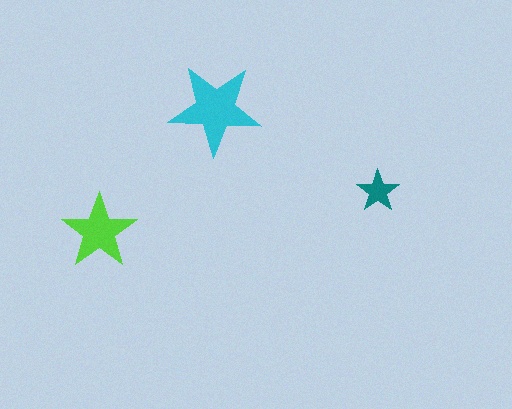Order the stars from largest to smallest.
the cyan one, the lime one, the teal one.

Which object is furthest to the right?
The teal star is rightmost.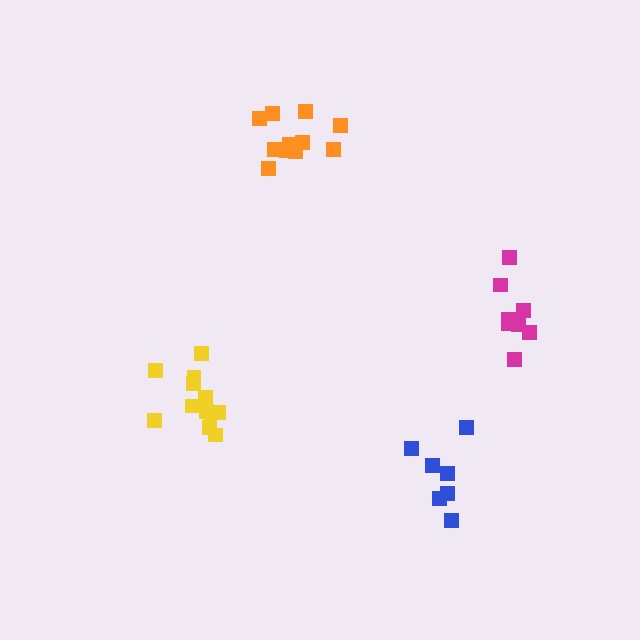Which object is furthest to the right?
The magenta cluster is rightmost.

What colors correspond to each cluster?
The clusters are colored: yellow, orange, magenta, blue.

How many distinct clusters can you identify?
There are 4 distinct clusters.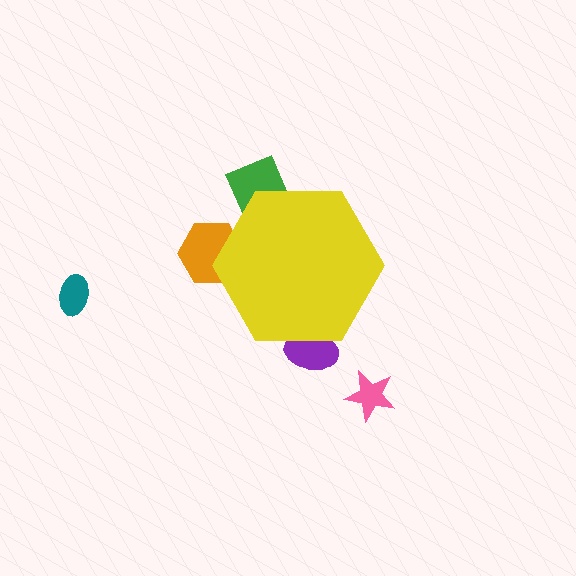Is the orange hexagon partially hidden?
Yes, the orange hexagon is partially hidden behind the yellow hexagon.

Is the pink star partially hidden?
No, the pink star is fully visible.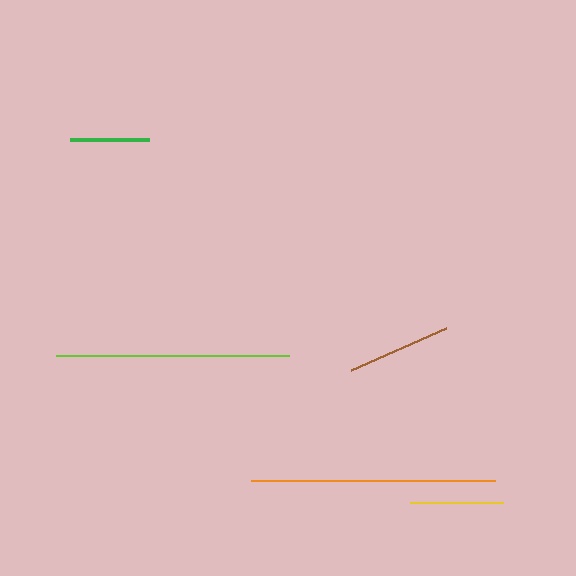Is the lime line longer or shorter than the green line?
The lime line is longer than the green line.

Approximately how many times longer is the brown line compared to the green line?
The brown line is approximately 1.3 times the length of the green line.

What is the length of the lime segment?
The lime segment is approximately 233 pixels long.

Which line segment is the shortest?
The green line is the shortest at approximately 79 pixels.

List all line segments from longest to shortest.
From longest to shortest: orange, lime, brown, yellow, green.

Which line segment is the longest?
The orange line is the longest at approximately 244 pixels.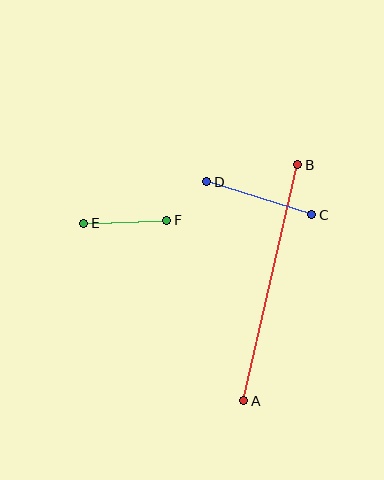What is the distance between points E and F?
The distance is approximately 83 pixels.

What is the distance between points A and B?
The distance is approximately 242 pixels.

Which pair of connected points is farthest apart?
Points A and B are farthest apart.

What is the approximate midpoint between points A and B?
The midpoint is at approximately (271, 283) pixels.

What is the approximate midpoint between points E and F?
The midpoint is at approximately (125, 222) pixels.